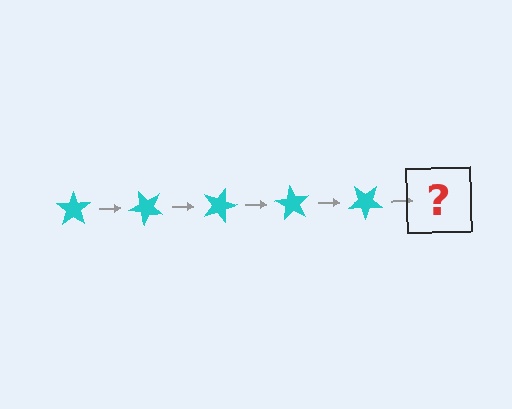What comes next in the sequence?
The next element should be a cyan star rotated 225 degrees.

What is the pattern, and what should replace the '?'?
The pattern is that the star rotates 45 degrees each step. The '?' should be a cyan star rotated 225 degrees.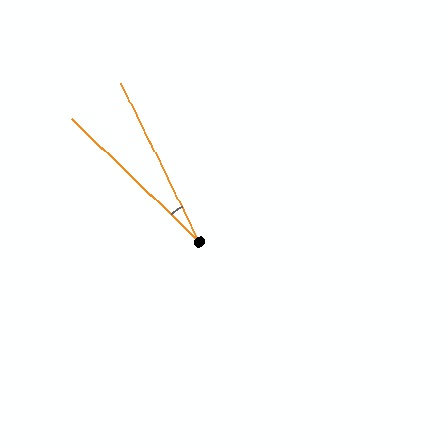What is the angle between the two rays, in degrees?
Approximately 20 degrees.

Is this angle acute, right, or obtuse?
It is acute.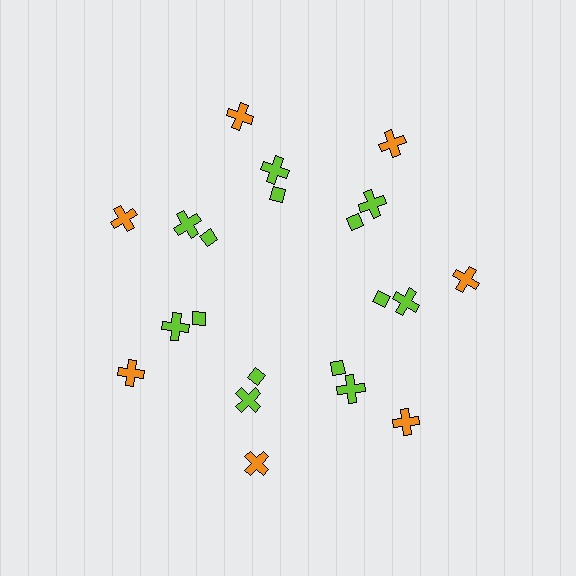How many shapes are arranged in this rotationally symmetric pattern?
There are 21 shapes, arranged in 7 groups of 3.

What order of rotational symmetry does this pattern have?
This pattern has 7-fold rotational symmetry.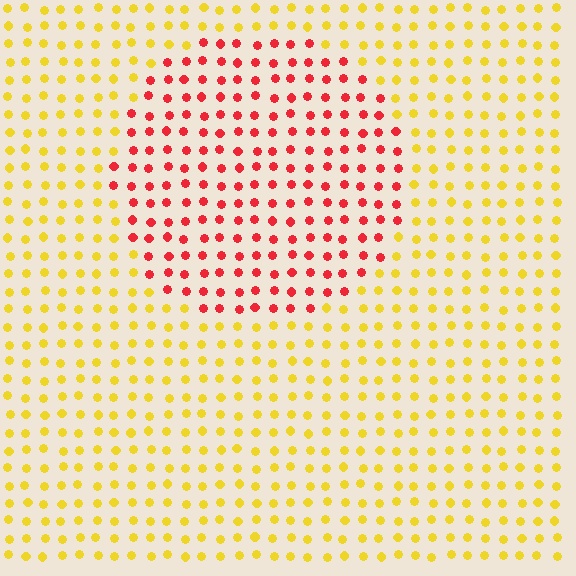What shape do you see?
I see a circle.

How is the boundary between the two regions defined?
The boundary is defined purely by a slight shift in hue (about 58 degrees). Spacing, size, and orientation are identical on both sides.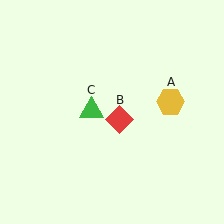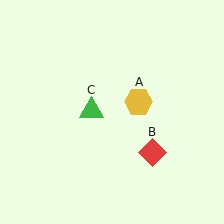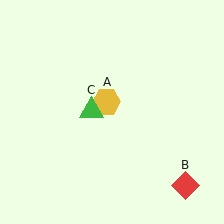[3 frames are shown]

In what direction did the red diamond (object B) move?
The red diamond (object B) moved down and to the right.